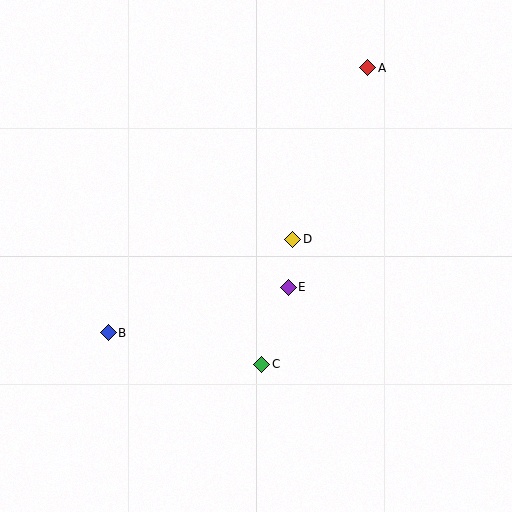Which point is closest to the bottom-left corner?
Point B is closest to the bottom-left corner.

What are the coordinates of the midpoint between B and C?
The midpoint between B and C is at (185, 349).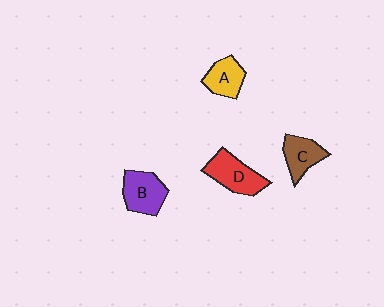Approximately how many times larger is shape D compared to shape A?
Approximately 1.4 times.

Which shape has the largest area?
Shape D (red).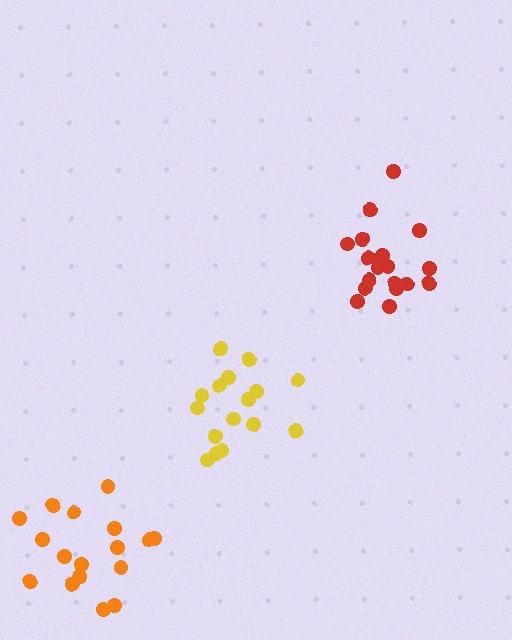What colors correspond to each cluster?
The clusters are colored: yellow, orange, red.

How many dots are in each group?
Group 1: 16 dots, Group 2: 17 dots, Group 3: 19 dots (52 total).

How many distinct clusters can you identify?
There are 3 distinct clusters.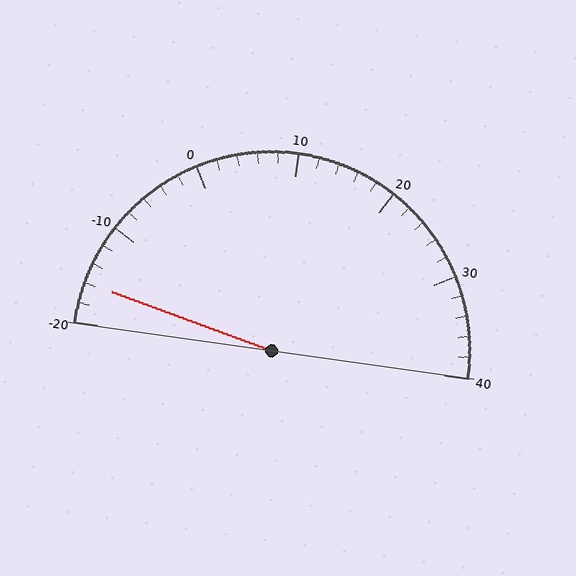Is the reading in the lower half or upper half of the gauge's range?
The reading is in the lower half of the range (-20 to 40).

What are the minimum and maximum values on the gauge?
The gauge ranges from -20 to 40.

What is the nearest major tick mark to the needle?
The nearest major tick mark is -20.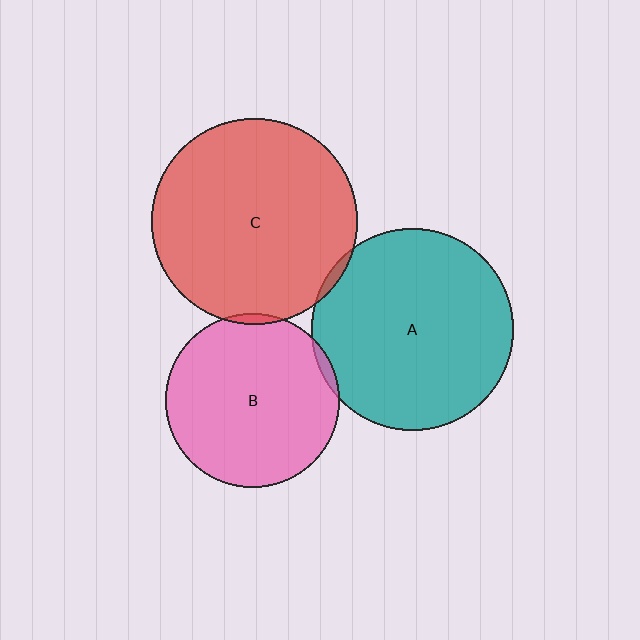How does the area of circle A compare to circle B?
Approximately 1.3 times.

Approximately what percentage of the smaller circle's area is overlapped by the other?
Approximately 5%.